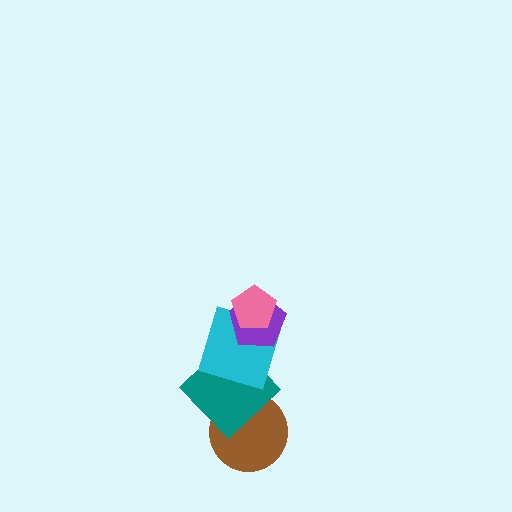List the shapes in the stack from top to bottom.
From top to bottom: the pink pentagon, the purple pentagon, the cyan square, the teal diamond, the brown circle.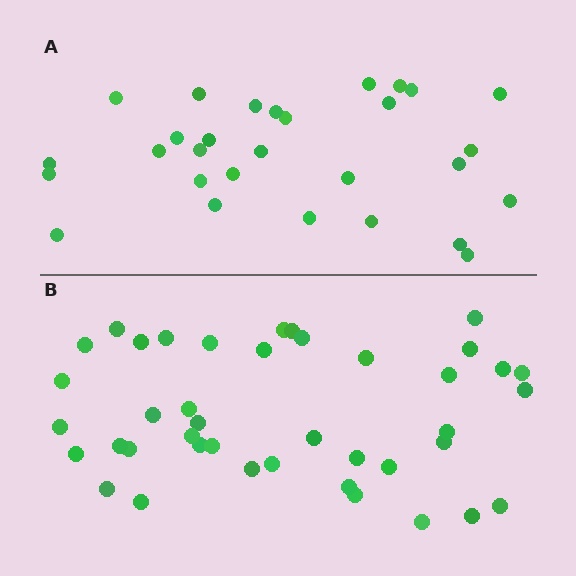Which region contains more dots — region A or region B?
Region B (the bottom region) has more dots.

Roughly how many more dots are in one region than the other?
Region B has roughly 12 or so more dots than region A.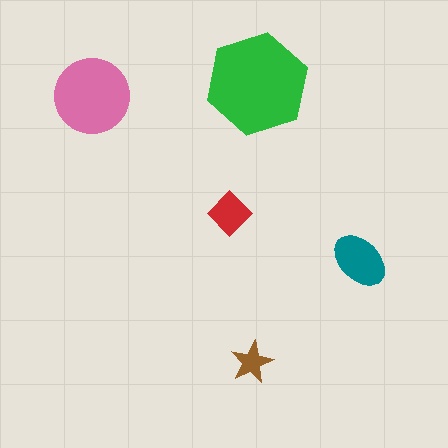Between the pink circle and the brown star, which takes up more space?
The pink circle.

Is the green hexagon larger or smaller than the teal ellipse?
Larger.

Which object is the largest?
The green hexagon.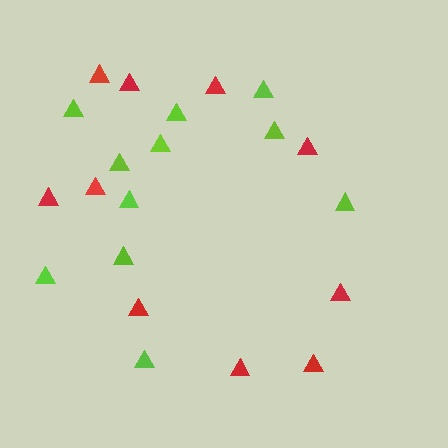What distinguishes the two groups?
There are 2 groups: one group of red triangles (10) and one group of lime triangles (11).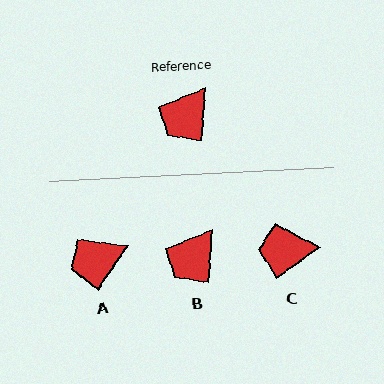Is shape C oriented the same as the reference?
No, it is off by about 50 degrees.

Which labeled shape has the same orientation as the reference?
B.